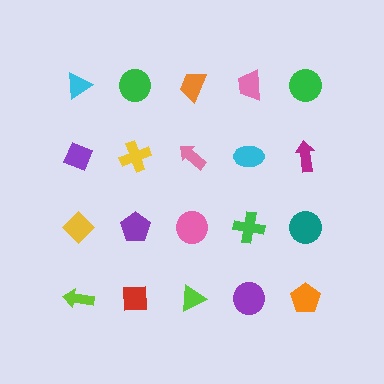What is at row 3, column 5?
A teal circle.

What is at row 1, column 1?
A cyan triangle.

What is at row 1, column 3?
An orange trapezoid.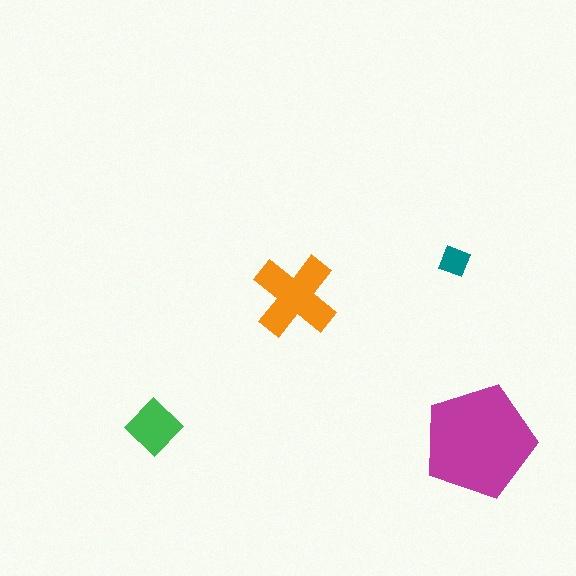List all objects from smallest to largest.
The teal diamond, the green diamond, the orange cross, the magenta pentagon.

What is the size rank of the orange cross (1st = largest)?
2nd.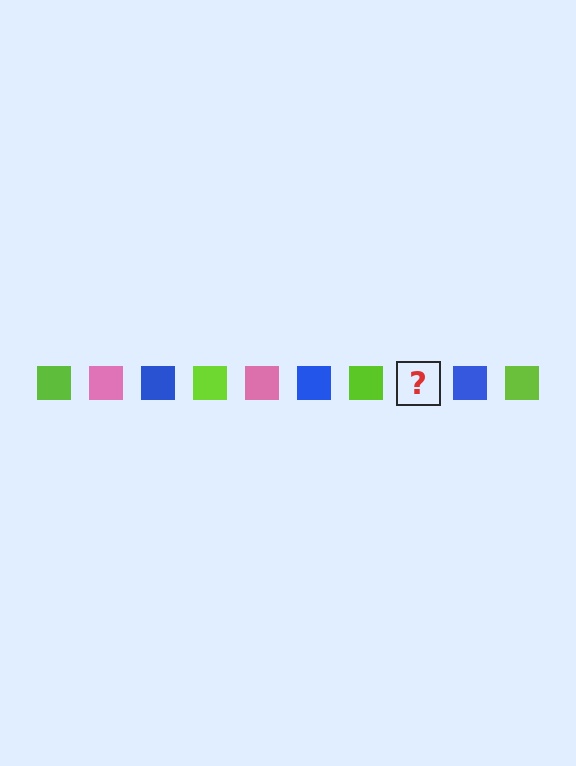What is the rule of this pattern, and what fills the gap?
The rule is that the pattern cycles through lime, pink, blue squares. The gap should be filled with a pink square.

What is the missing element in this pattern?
The missing element is a pink square.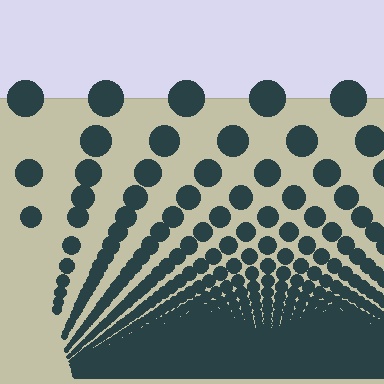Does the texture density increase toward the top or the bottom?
Density increases toward the bottom.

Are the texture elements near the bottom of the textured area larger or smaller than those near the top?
Smaller. The gradient is inverted — elements near the bottom are smaller and denser.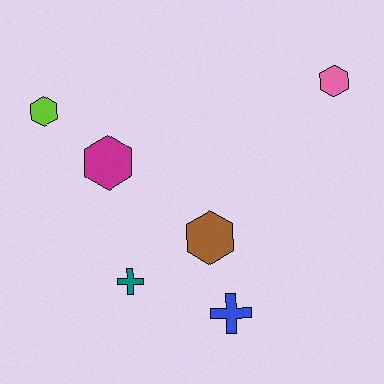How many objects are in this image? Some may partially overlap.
There are 6 objects.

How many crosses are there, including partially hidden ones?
There are 2 crosses.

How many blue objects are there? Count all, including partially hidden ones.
There is 1 blue object.